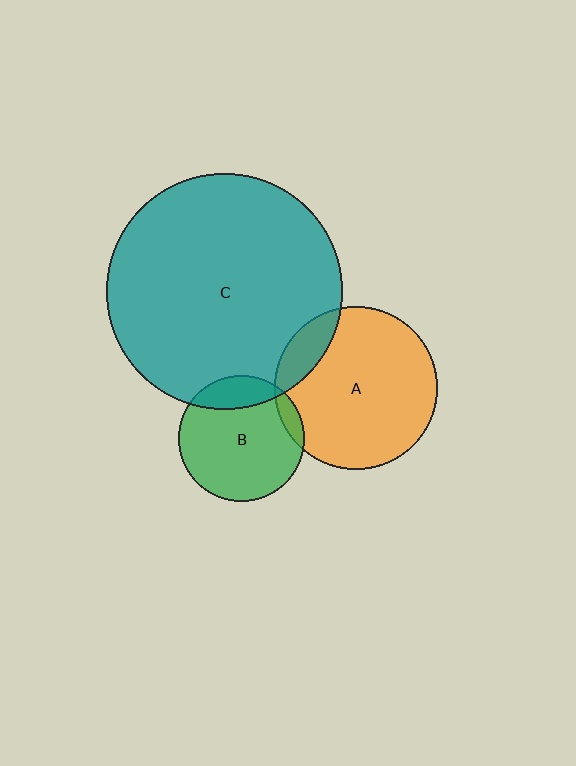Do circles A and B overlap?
Yes.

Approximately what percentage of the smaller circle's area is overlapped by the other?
Approximately 10%.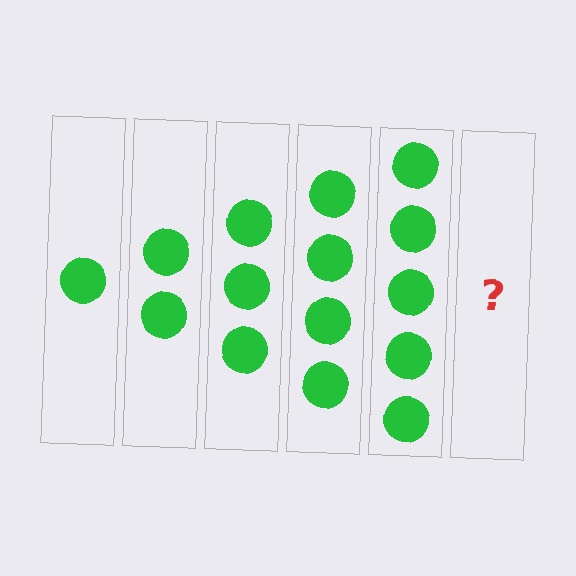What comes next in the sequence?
The next element should be 6 circles.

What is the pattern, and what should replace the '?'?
The pattern is that each step adds one more circle. The '?' should be 6 circles.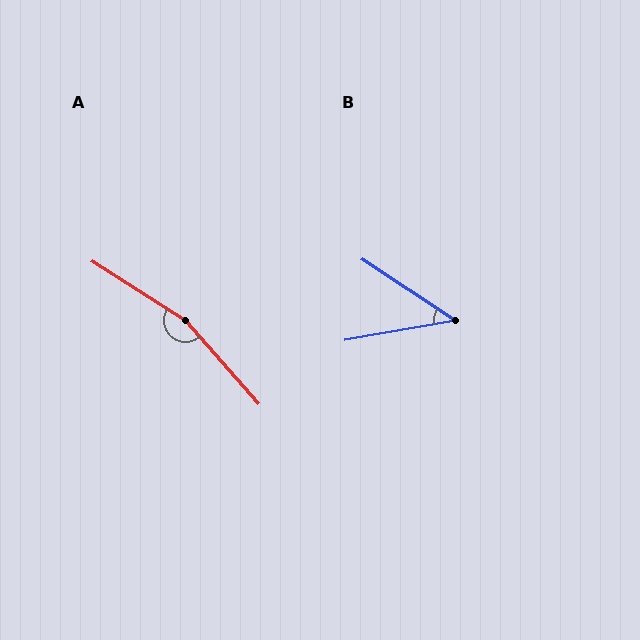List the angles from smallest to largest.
B (43°), A (163°).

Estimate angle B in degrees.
Approximately 43 degrees.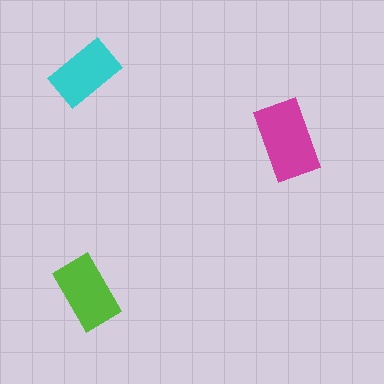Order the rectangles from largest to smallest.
the magenta one, the lime one, the cyan one.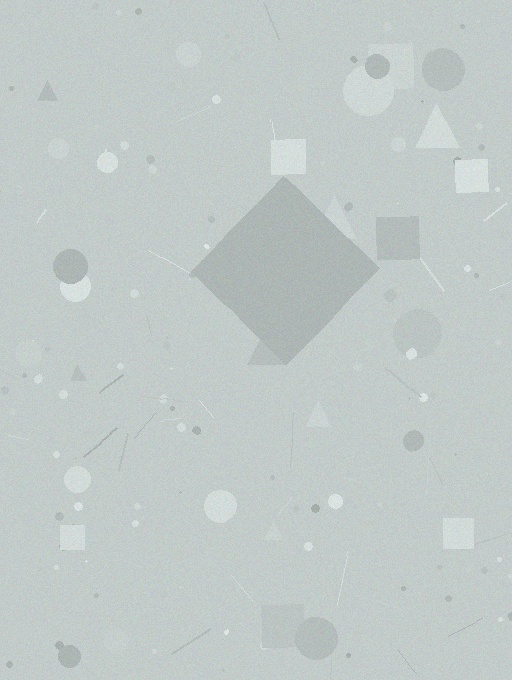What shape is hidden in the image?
A diamond is hidden in the image.